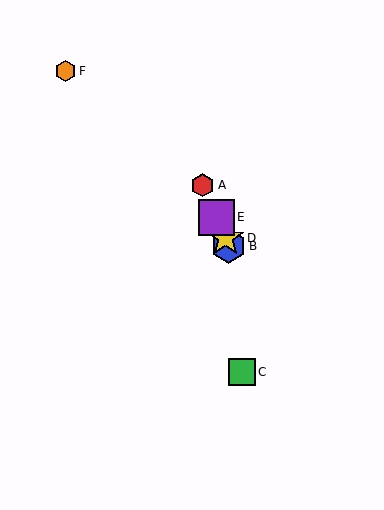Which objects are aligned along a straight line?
Objects A, B, D, E are aligned along a straight line.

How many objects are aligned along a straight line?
4 objects (A, B, D, E) are aligned along a straight line.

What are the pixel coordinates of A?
Object A is at (203, 185).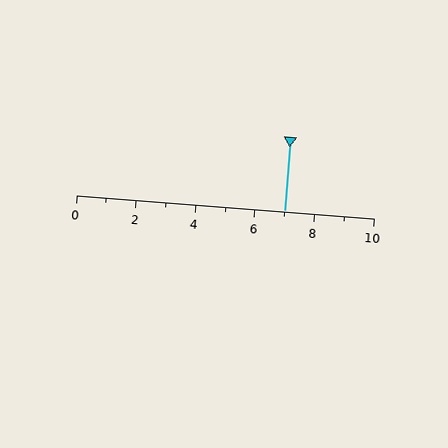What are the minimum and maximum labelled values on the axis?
The axis runs from 0 to 10.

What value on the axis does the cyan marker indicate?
The marker indicates approximately 7.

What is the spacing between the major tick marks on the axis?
The major ticks are spaced 2 apart.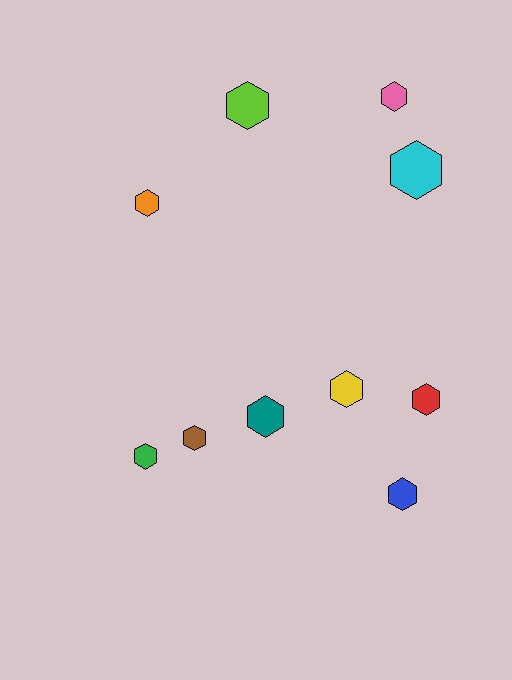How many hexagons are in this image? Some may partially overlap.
There are 10 hexagons.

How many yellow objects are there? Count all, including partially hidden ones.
There is 1 yellow object.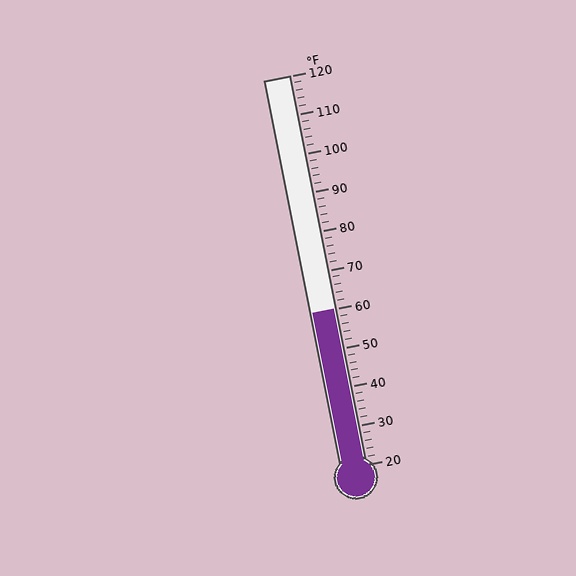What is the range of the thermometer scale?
The thermometer scale ranges from 20°F to 120°F.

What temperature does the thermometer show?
The thermometer shows approximately 60°F.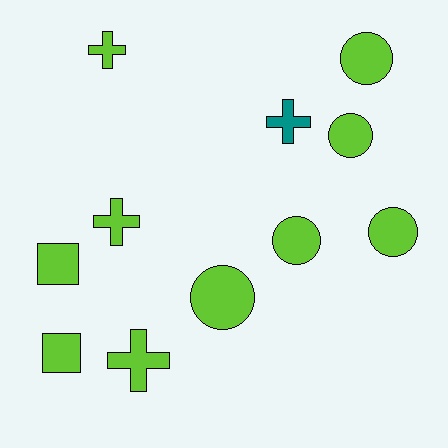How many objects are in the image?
There are 11 objects.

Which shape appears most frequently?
Circle, with 5 objects.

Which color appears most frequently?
Lime, with 10 objects.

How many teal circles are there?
There are no teal circles.